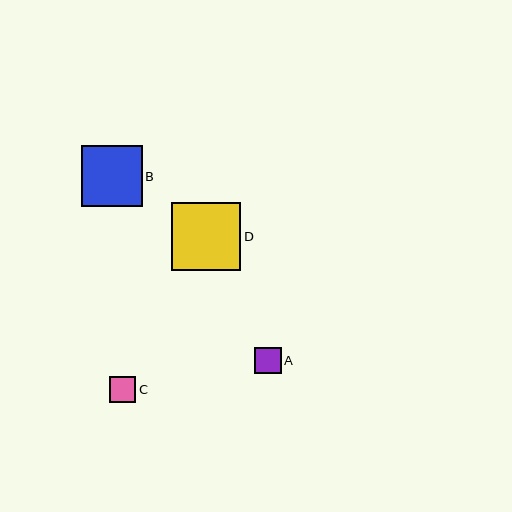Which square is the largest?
Square D is the largest with a size of approximately 69 pixels.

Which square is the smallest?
Square A is the smallest with a size of approximately 26 pixels.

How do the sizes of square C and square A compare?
Square C and square A are approximately the same size.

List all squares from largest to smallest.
From largest to smallest: D, B, C, A.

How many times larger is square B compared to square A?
Square B is approximately 2.3 times the size of square A.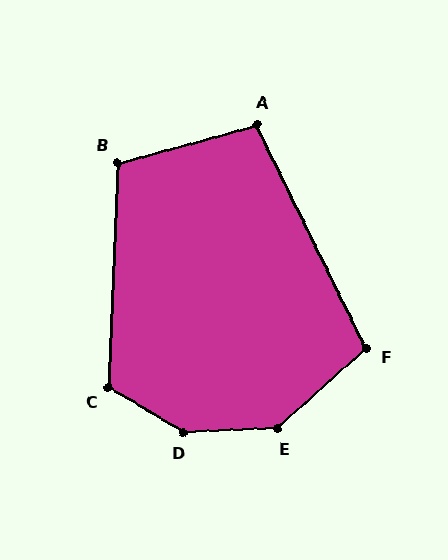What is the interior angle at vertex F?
Approximately 106 degrees (obtuse).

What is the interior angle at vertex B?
Approximately 108 degrees (obtuse).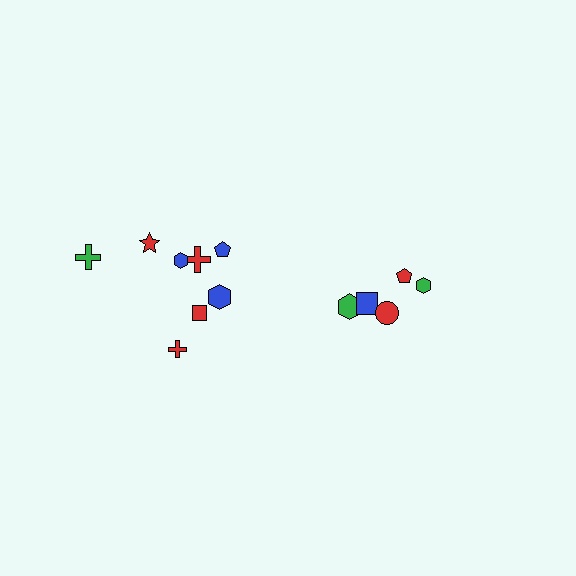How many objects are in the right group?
There are 5 objects.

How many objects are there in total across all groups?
There are 13 objects.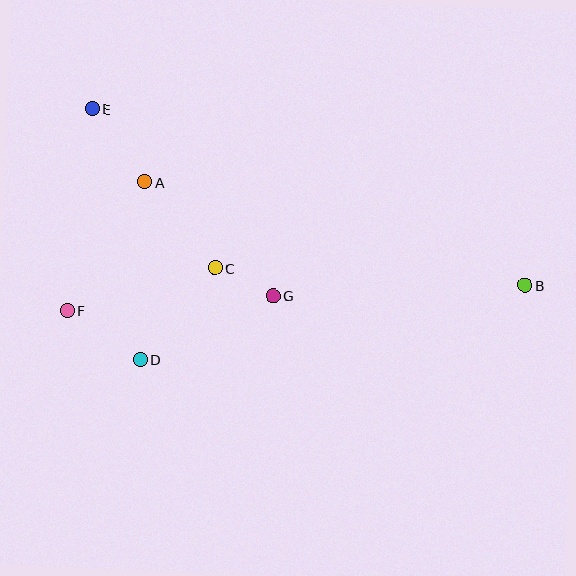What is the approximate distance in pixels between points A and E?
The distance between A and E is approximately 90 pixels.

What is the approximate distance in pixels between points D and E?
The distance between D and E is approximately 255 pixels.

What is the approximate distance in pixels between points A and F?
The distance between A and F is approximately 150 pixels.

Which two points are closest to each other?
Points C and G are closest to each other.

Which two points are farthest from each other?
Points B and E are farthest from each other.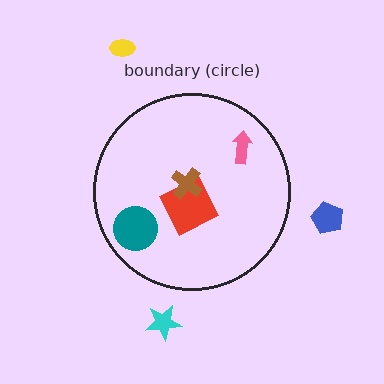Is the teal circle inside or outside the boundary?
Inside.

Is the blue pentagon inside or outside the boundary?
Outside.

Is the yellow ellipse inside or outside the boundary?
Outside.